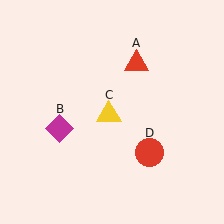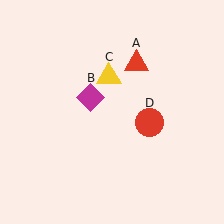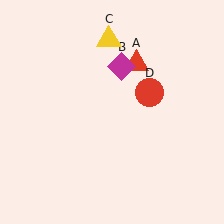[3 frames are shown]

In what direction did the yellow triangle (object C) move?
The yellow triangle (object C) moved up.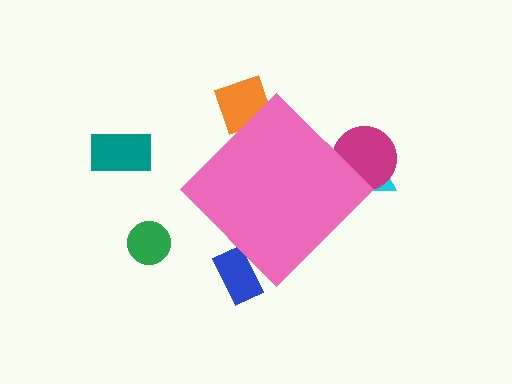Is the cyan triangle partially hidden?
Yes, the cyan triangle is partially hidden behind the pink diamond.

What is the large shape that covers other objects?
A pink diamond.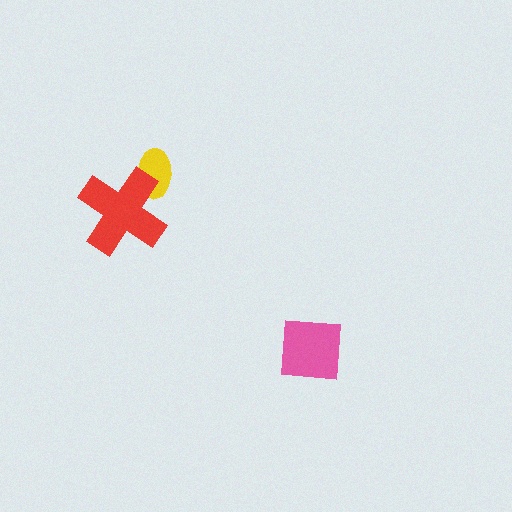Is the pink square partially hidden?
No, no other shape covers it.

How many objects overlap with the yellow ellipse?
1 object overlaps with the yellow ellipse.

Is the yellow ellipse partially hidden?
Yes, it is partially covered by another shape.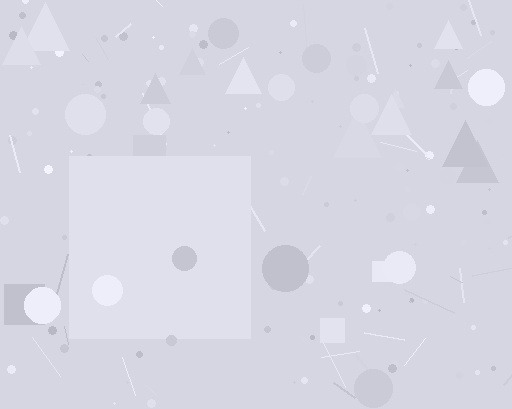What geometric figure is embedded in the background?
A square is embedded in the background.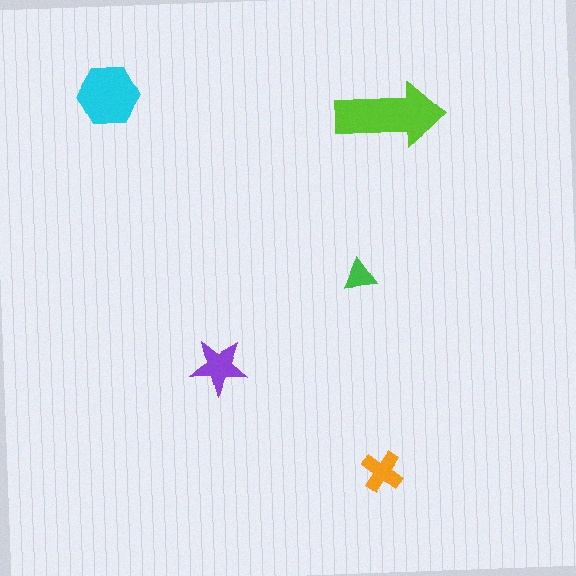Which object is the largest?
The lime arrow.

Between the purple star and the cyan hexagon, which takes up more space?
The cyan hexagon.